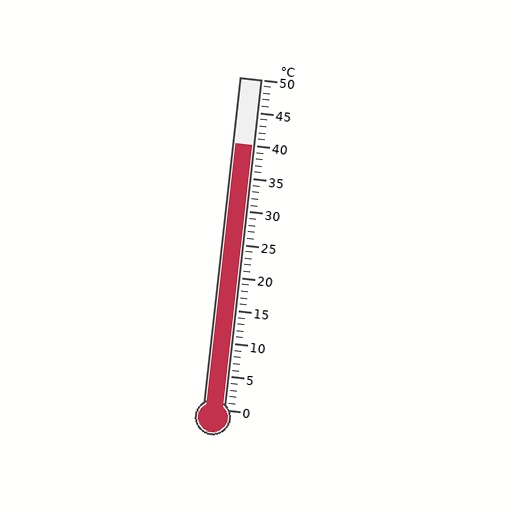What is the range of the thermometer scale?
The thermometer scale ranges from 0°C to 50°C.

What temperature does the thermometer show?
The thermometer shows approximately 40°C.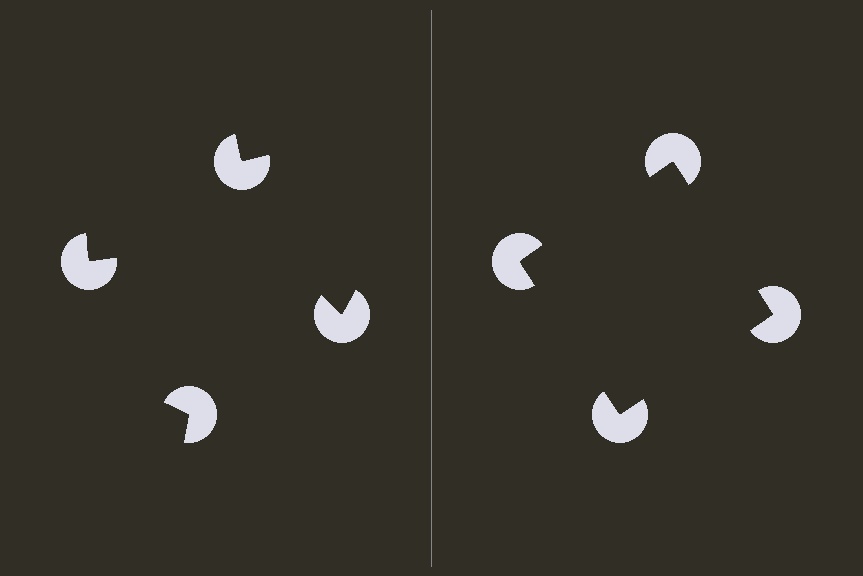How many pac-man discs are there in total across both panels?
8 — 4 on each side.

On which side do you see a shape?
An illusory square appears on the right side. On the left side the wedge cuts are rotated, so no coherent shape forms.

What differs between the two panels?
The pac-man discs are positioned identically on both sides; only the wedge orientations differ. On the right they align to a square; on the left they are misaligned.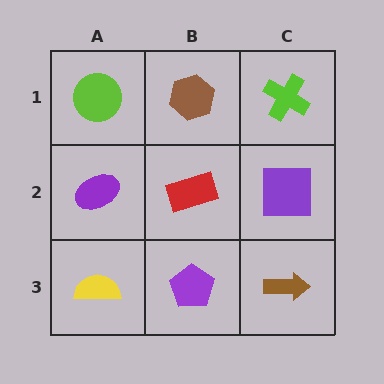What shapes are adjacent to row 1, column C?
A purple square (row 2, column C), a brown hexagon (row 1, column B).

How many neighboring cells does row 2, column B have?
4.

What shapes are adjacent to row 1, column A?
A purple ellipse (row 2, column A), a brown hexagon (row 1, column B).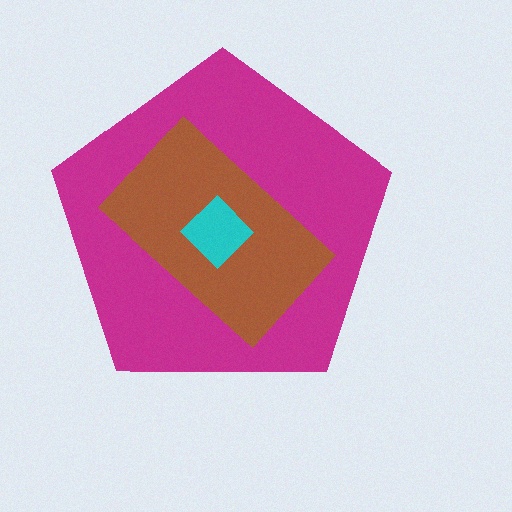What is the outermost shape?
The magenta pentagon.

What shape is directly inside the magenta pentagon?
The brown rectangle.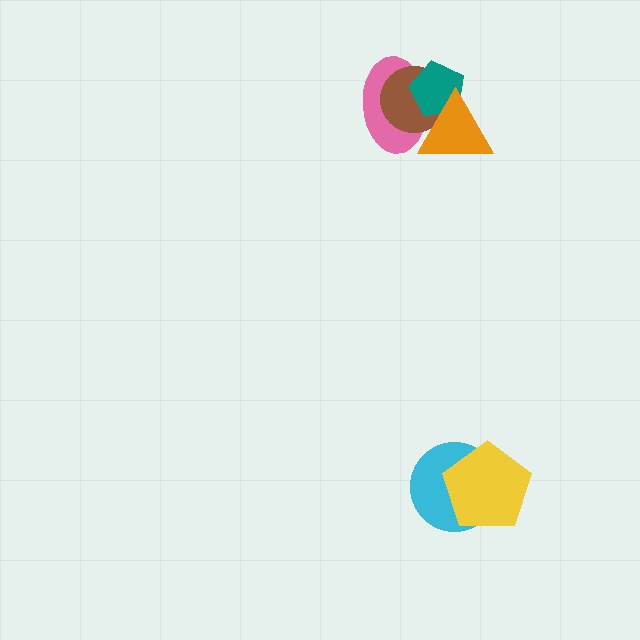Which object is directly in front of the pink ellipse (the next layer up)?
The brown circle is directly in front of the pink ellipse.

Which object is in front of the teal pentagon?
The orange triangle is in front of the teal pentagon.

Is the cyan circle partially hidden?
Yes, it is partially covered by another shape.